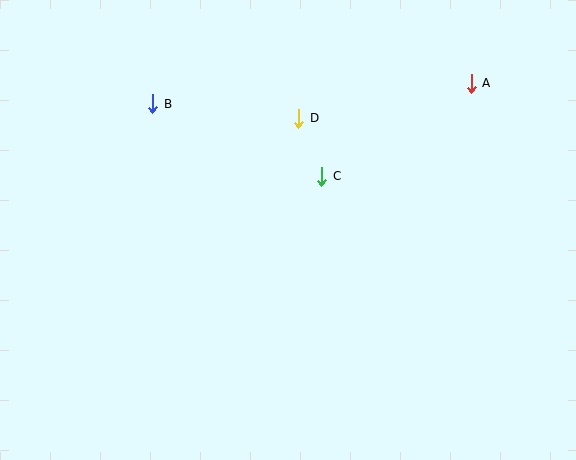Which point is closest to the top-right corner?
Point A is closest to the top-right corner.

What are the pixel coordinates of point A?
Point A is at (471, 83).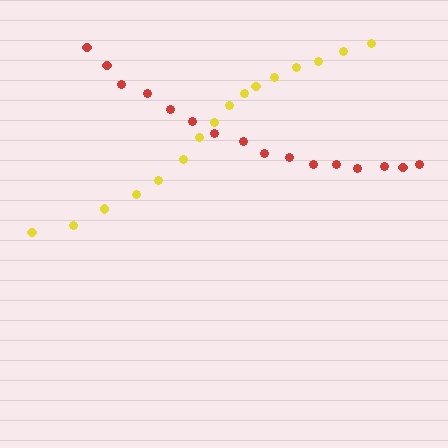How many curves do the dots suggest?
There are 2 distinct paths.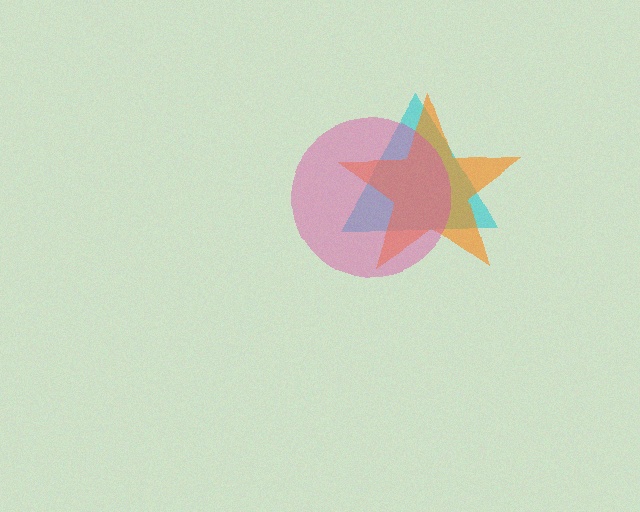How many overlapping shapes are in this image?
There are 3 overlapping shapes in the image.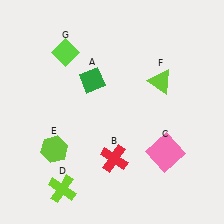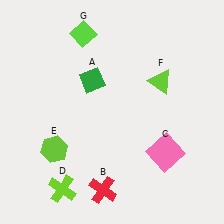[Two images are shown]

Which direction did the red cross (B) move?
The red cross (B) moved down.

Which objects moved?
The objects that moved are: the red cross (B), the lime diamond (G).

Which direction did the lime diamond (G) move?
The lime diamond (G) moved up.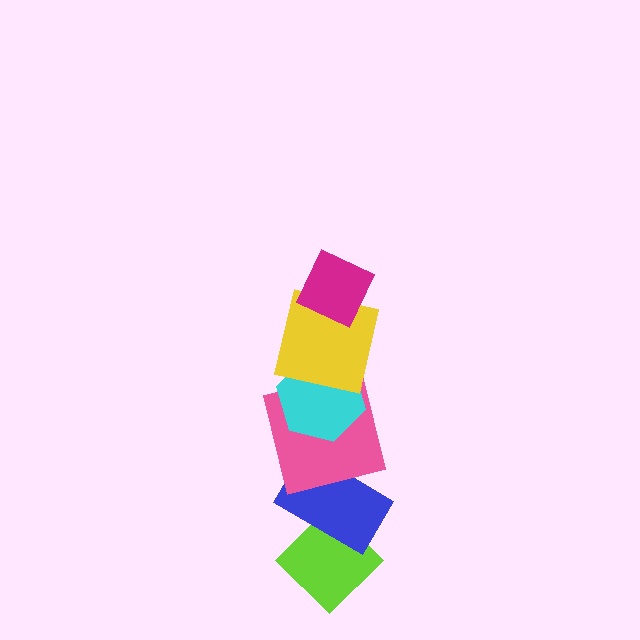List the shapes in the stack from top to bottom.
From top to bottom: the magenta diamond, the yellow square, the cyan hexagon, the pink square, the blue rectangle, the lime diamond.